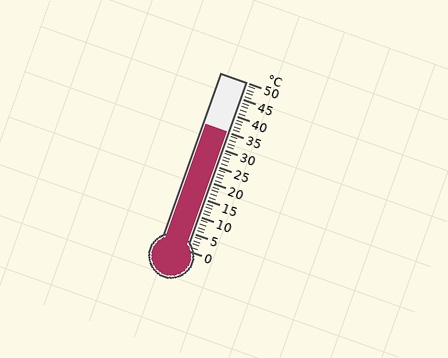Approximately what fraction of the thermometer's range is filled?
The thermometer is filled to approximately 70% of its range.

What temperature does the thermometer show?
The thermometer shows approximately 35°C.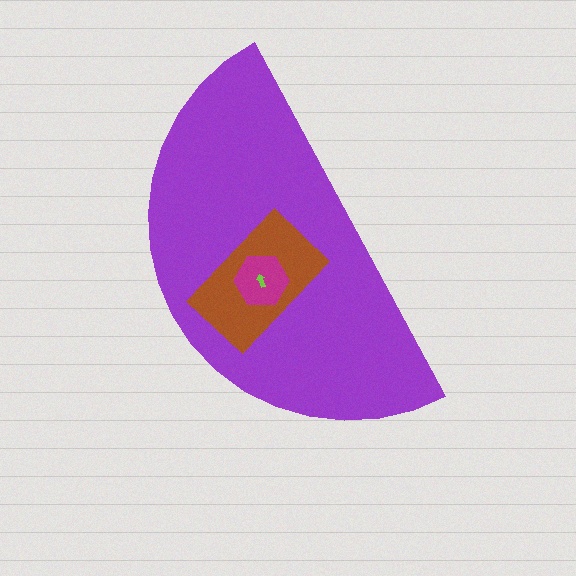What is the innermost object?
The lime arrow.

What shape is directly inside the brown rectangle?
The magenta hexagon.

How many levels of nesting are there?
4.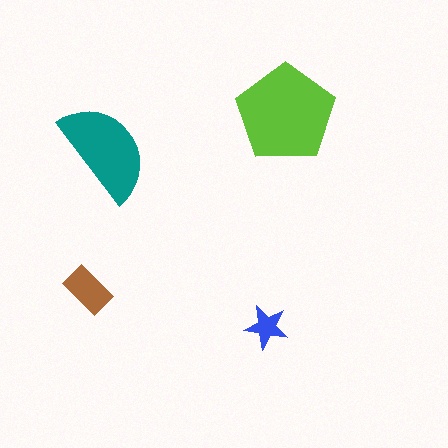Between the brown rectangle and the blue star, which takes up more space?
The brown rectangle.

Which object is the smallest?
The blue star.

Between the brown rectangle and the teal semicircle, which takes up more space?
The teal semicircle.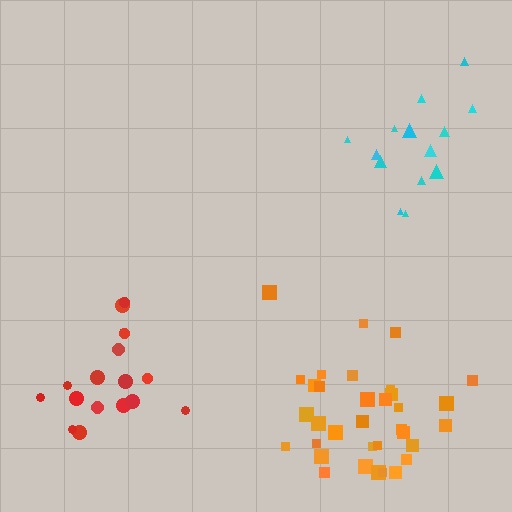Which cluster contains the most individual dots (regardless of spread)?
Orange (34).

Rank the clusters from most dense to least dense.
orange, cyan, red.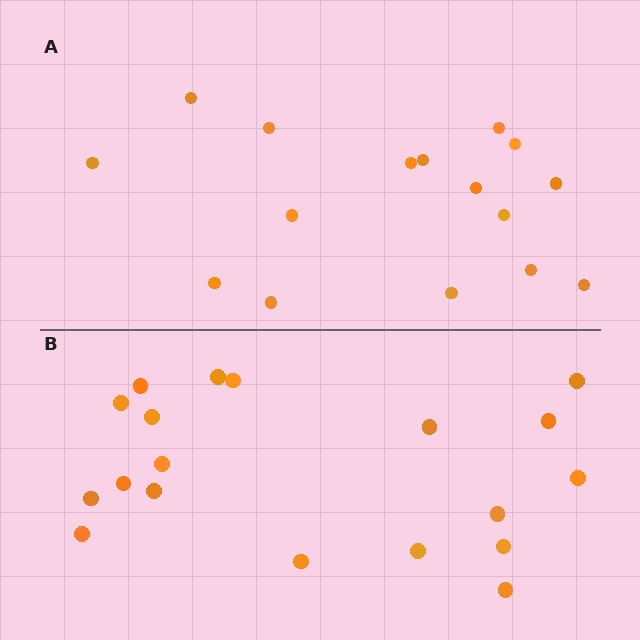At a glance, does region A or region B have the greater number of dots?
Region B (the bottom region) has more dots.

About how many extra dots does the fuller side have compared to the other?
Region B has just a few more — roughly 2 or 3 more dots than region A.